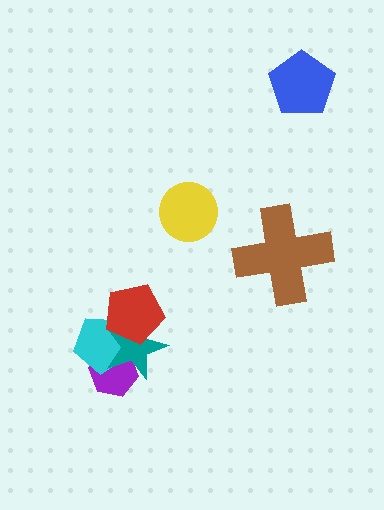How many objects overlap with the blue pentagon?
0 objects overlap with the blue pentagon.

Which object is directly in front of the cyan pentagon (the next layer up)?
The teal star is directly in front of the cyan pentagon.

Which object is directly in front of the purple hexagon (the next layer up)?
The cyan pentagon is directly in front of the purple hexagon.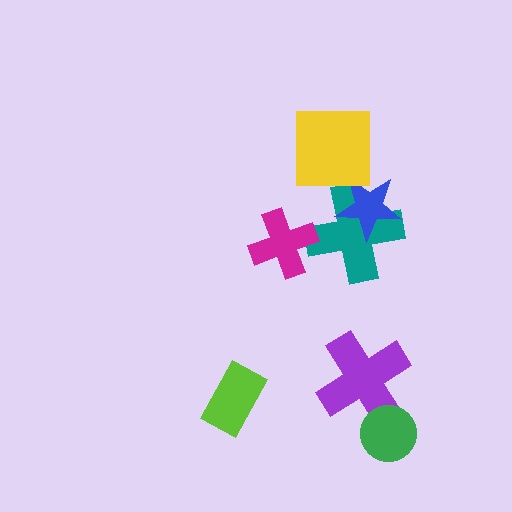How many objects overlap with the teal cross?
2 objects overlap with the teal cross.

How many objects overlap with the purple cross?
1 object overlaps with the purple cross.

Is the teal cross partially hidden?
Yes, it is partially covered by another shape.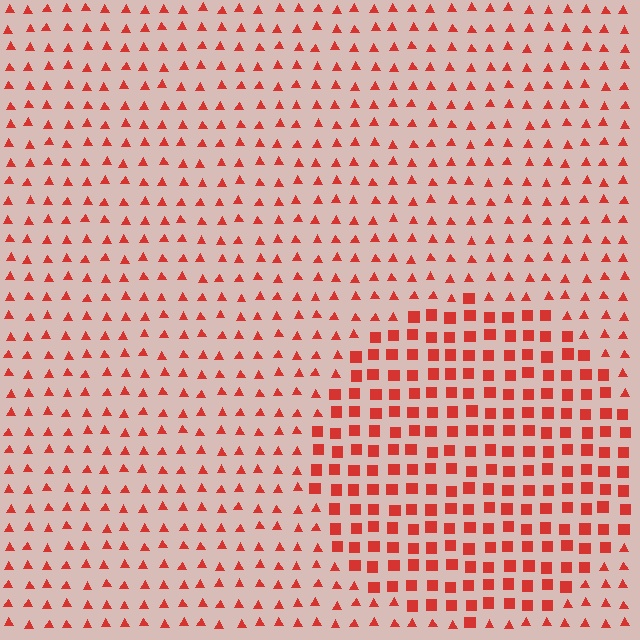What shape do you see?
I see a circle.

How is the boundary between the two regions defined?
The boundary is defined by a change in element shape: squares inside vs. triangles outside. All elements share the same color and spacing.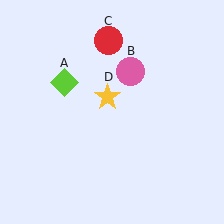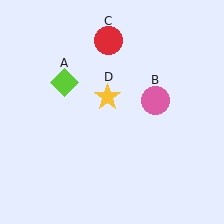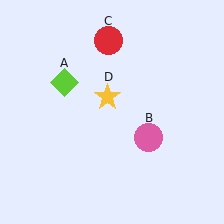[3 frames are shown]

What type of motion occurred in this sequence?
The pink circle (object B) rotated clockwise around the center of the scene.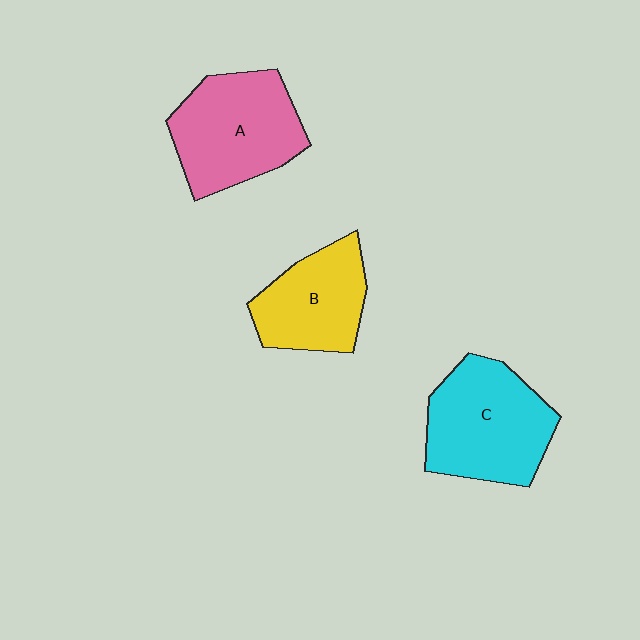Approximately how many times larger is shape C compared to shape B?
Approximately 1.3 times.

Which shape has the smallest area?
Shape B (yellow).